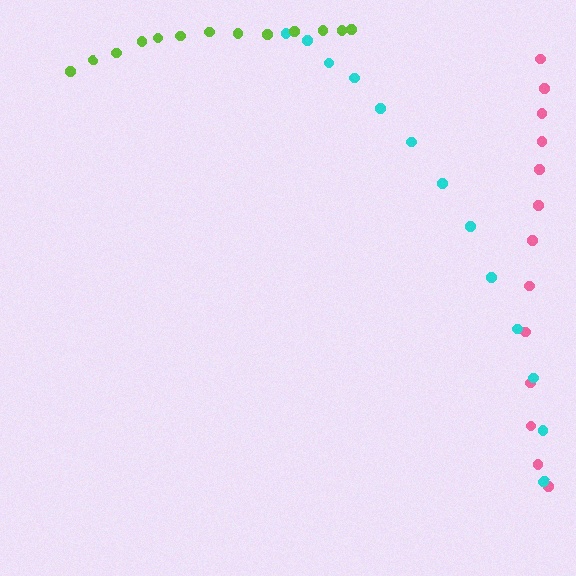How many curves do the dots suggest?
There are 3 distinct paths.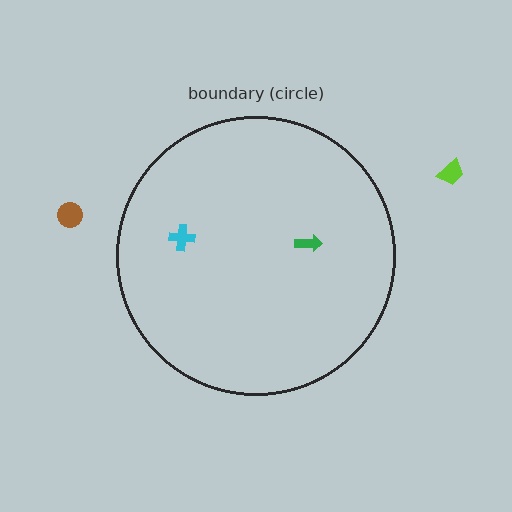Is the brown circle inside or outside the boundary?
Outside.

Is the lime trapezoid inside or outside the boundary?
Outside.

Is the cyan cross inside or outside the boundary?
Inside.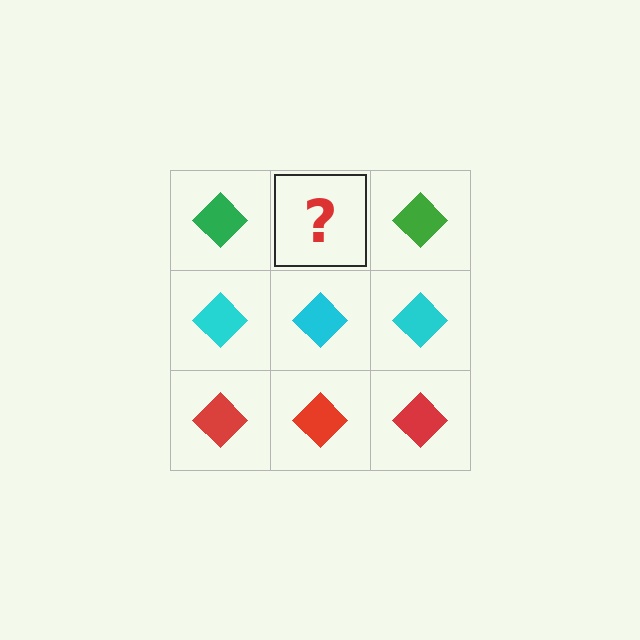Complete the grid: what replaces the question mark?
The question mark should be replaced with a green diamond.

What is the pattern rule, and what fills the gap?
The rule is that each row has a consistent color. The gap should be filled with a green diamond.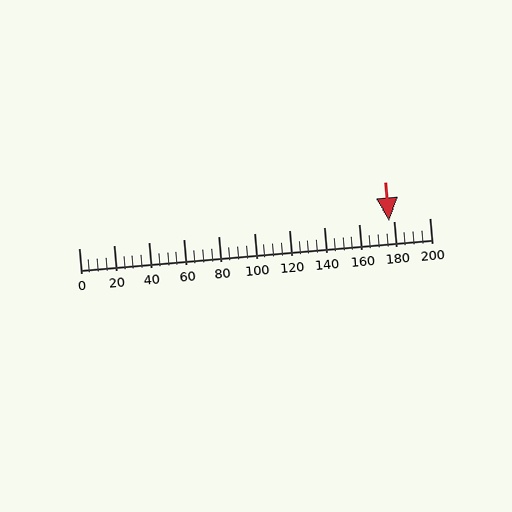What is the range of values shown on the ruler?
The ruler shows values from 0 to 200.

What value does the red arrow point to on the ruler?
The red arrow points to approximately 177.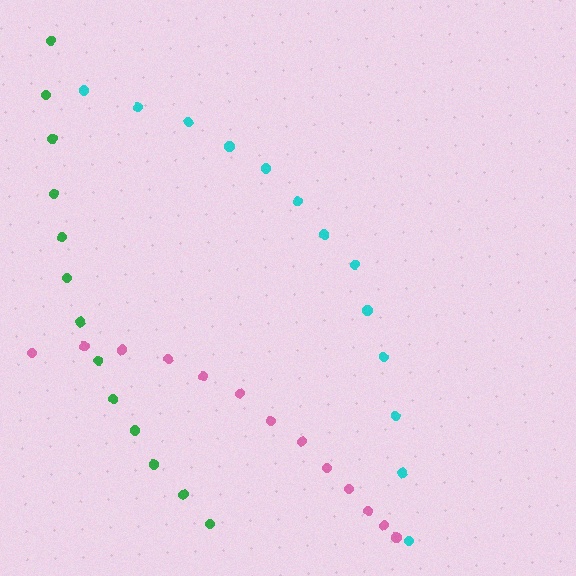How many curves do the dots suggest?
There are 3 distinct paths.